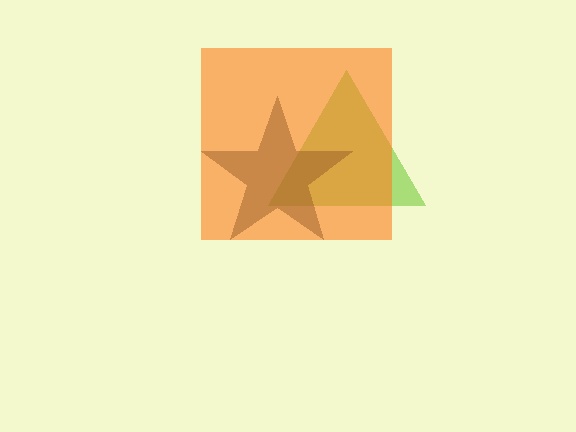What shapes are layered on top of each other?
The layered shapes are: a lime triangle, an orange square, a brown star.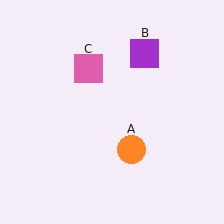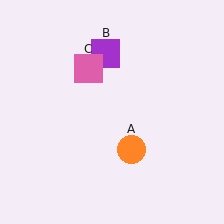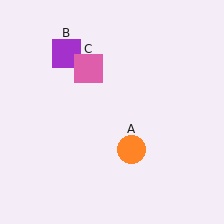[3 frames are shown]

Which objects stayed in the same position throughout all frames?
Orange circle (object A) and pink square (object C) remained stationary.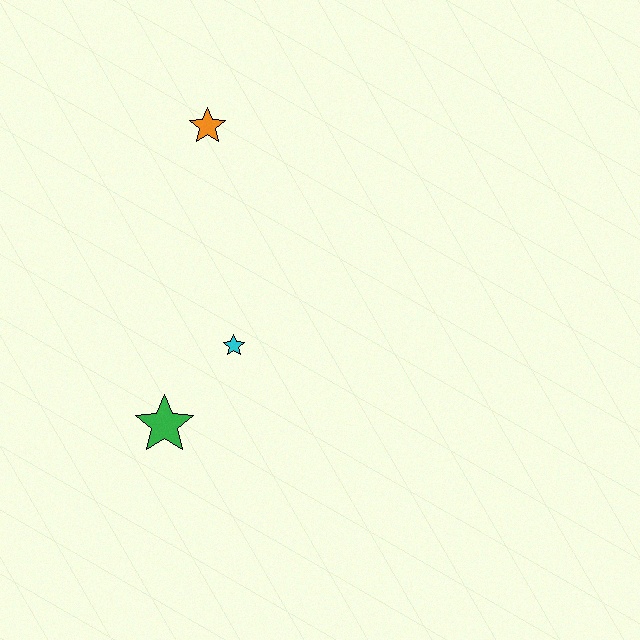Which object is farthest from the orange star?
The green star is farthest from the orange star.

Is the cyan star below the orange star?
Yes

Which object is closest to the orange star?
The cyan star is closest to the orange star.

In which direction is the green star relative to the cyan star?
The green star is below the cyan star.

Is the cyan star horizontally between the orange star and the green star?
No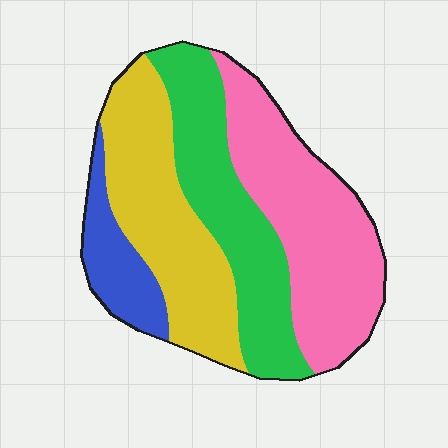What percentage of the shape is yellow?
Yellow covers about 30% of the shape.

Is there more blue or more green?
Green.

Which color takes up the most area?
Pink, at roughly 35%.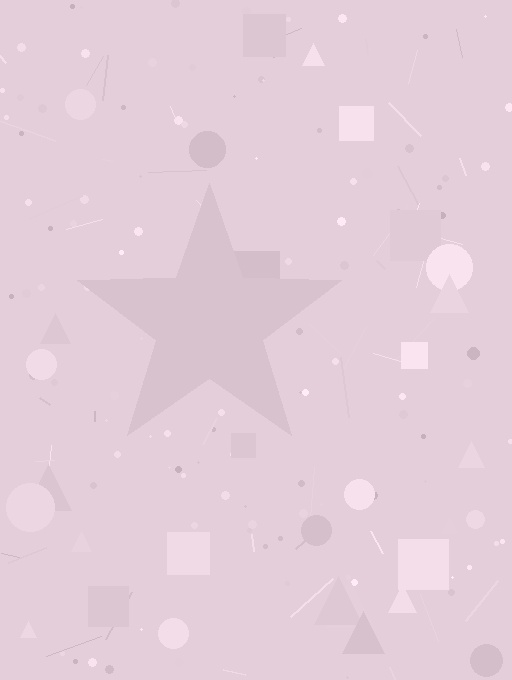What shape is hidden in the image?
A star is hidden in the image.